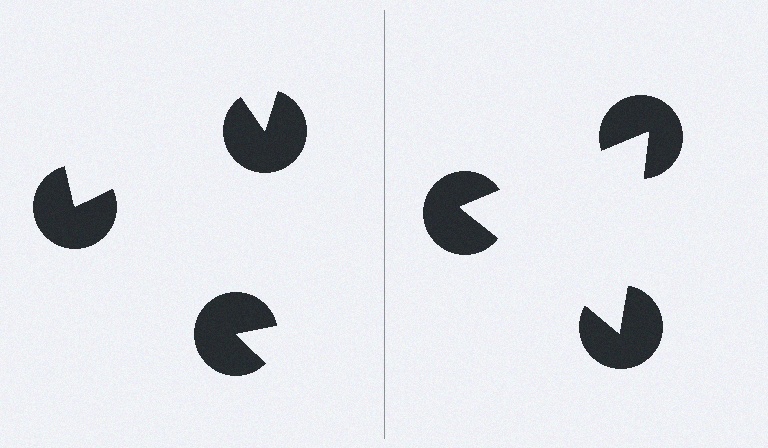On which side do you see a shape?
An illusory triangle appears on the right side. On the left side the wedge cuts are rotated, so no coherent shape forms.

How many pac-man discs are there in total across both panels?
6 — 3 on each side.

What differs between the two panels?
The pac-man discs are positioned identically on both sides; only the wedge orientations differ. On the right they align to a triangle; on the left they are misaligned.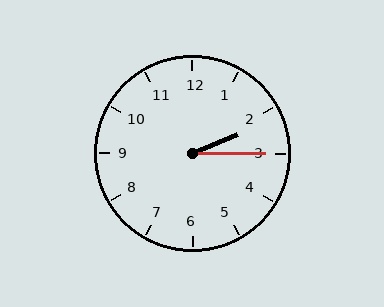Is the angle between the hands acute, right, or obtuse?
It is acute.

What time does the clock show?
2:15.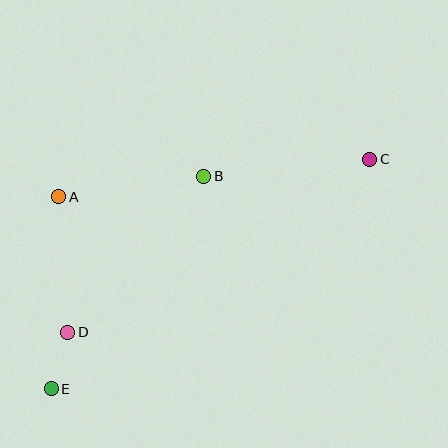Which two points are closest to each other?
Points D and E are closest to each other.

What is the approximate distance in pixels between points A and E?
The distance between A and E is approximately 192 pixels.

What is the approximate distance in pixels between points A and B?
The distance between A and B is approximately 146 pixels.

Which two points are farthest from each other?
Points C and E are farthest from each other.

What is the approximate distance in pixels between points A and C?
The distance between A and C is approximately 313 pixels.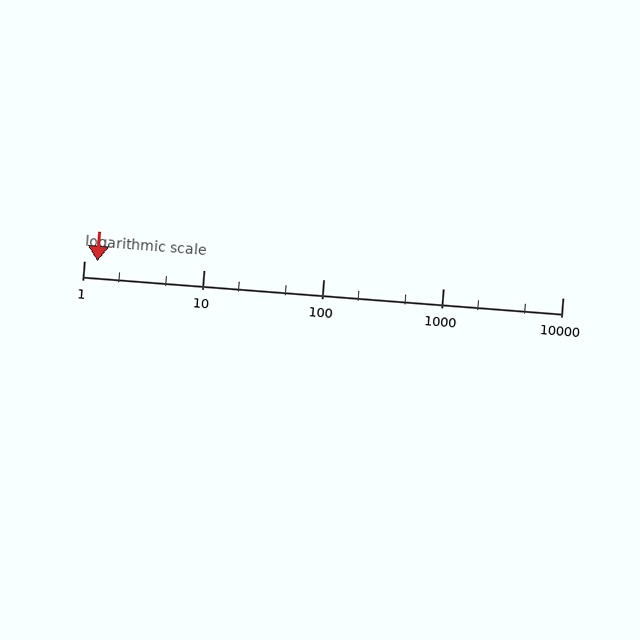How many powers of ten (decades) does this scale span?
The scale spans 4 decades, from 1 to 10000.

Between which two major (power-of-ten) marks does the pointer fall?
The pointer is between 1 and 10.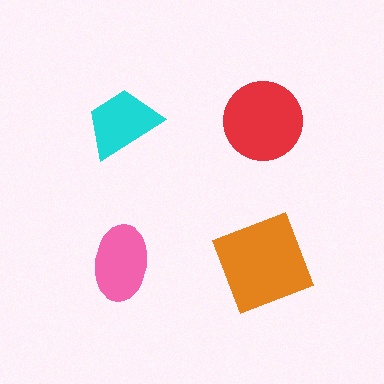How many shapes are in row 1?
2 shapes.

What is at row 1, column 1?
A cyan trapezoid.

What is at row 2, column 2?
An orange square.